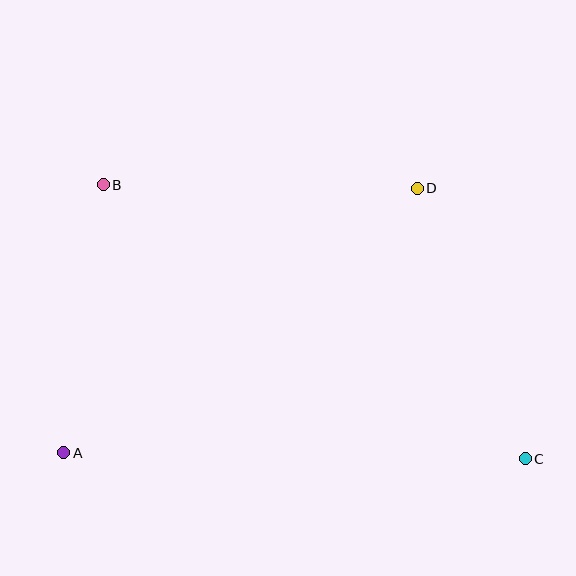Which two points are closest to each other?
Points A and B are closest to each other.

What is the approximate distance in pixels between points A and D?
The distance between A and D is approximately 441 pixels.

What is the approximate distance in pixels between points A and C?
The distance between A and C is approximately 461 pixels.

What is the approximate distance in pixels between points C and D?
The distance between C and D is approximately 291 pixels.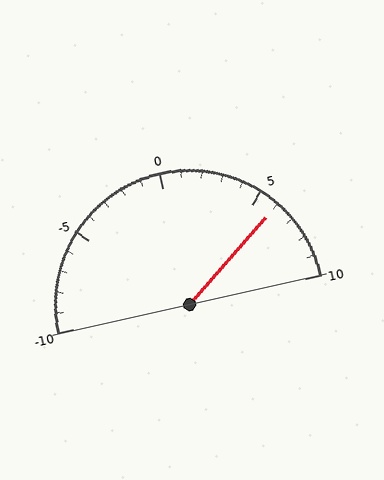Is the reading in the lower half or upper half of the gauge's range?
The reading is in the upper half of the range (-10 to 10).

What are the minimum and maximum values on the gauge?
The gauge ranges from -10 to 10.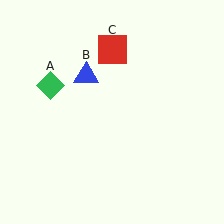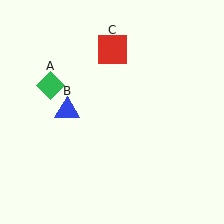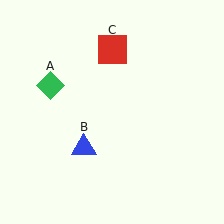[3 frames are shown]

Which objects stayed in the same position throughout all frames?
Green diamond (object A) and red square (object C) remained stationary.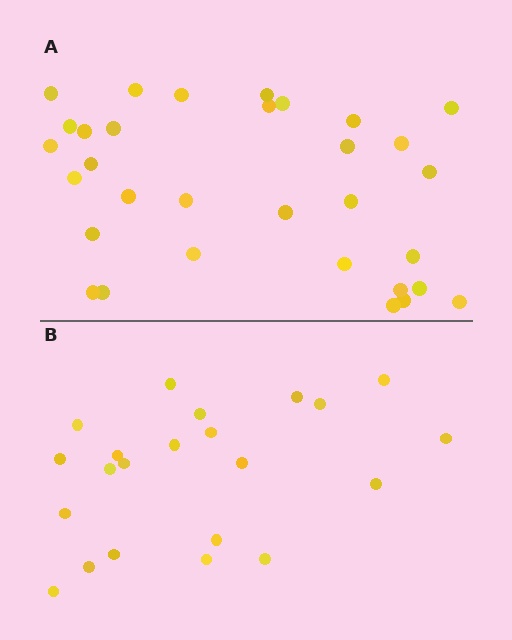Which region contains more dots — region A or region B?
Region A (the top region) has more dots.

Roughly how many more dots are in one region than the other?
Region A has roughly 10 or so more dots than region B.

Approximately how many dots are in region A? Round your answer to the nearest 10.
About 30 dots. (The exact count is 32, which rounds to 30.)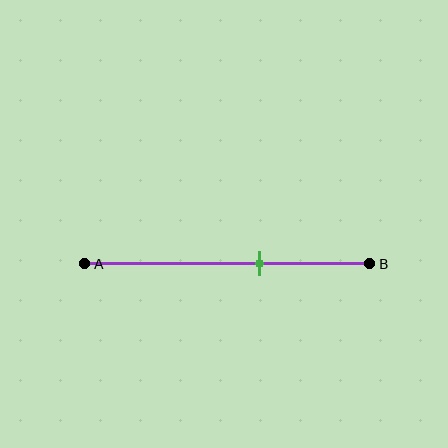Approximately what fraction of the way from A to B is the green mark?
The green mark is approximately 60% of the way from A to B.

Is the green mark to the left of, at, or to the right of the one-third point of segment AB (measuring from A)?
The green mark is to the right of the one-third point of segment AB.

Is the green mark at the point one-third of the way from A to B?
No, the mark is at about 60% from A, not at the 33% one-third point.